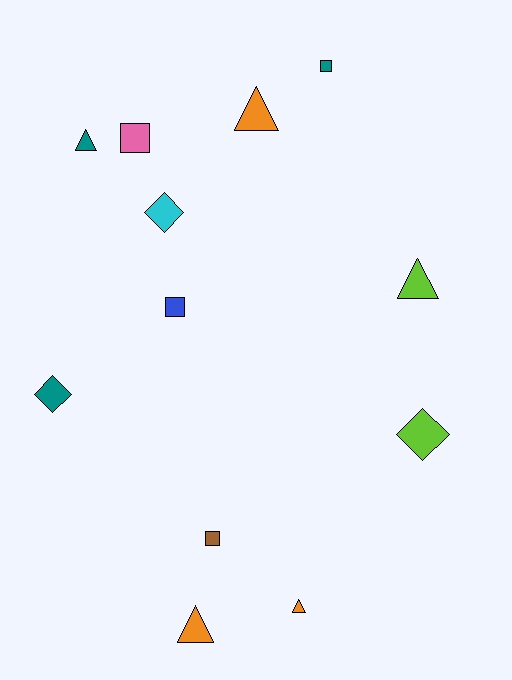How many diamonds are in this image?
There are 3 diamonds.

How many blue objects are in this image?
There is 1 blue object.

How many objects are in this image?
There are 12 objects.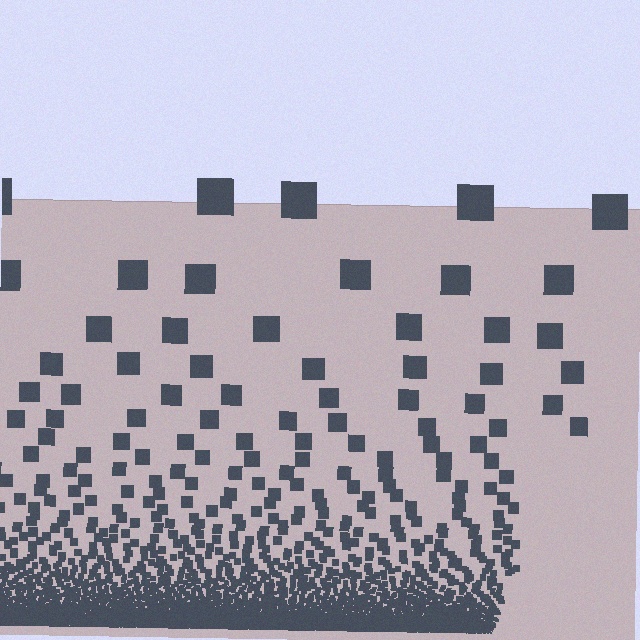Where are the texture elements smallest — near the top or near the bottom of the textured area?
Near the bottom.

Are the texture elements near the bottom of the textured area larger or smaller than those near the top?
Smaller. The gradient is inverted — elements near the bottom are smaller and denser.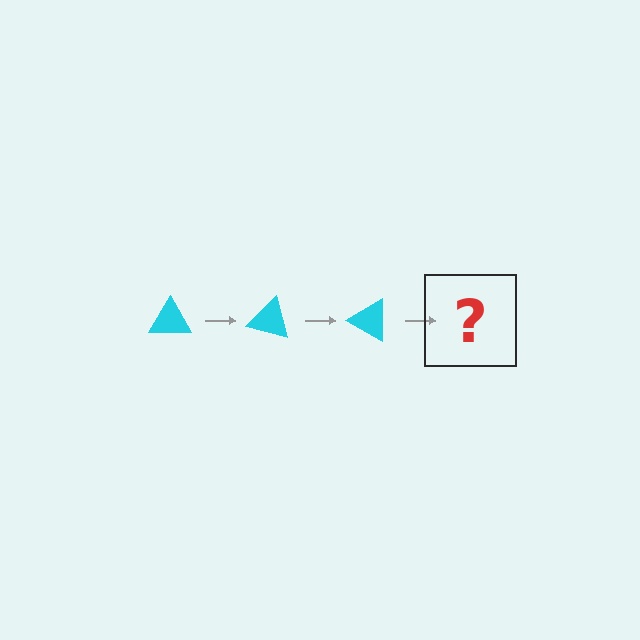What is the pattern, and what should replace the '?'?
The pattern is that the triangle rotates 15 degrees each step. The '?' should be a cyan triangle rotated 45 degrees.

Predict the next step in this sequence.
The next step is a cyan triangle rotated 45 degrees.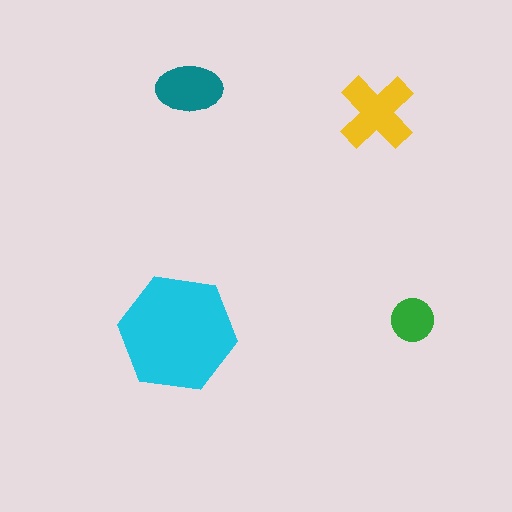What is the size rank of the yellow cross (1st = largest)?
2nd.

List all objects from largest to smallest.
The cyan hexagon, the yellow cross, the teal ellipse, the green circle.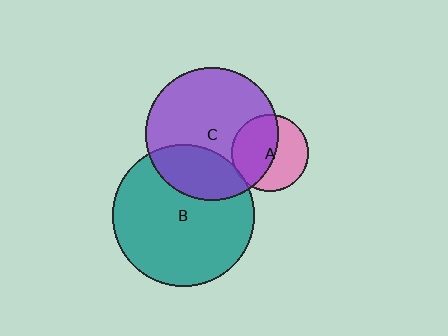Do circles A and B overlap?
Yes.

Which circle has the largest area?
Circle B (teal).